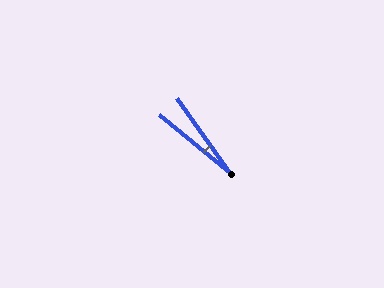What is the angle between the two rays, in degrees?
Approximately 15 degrees.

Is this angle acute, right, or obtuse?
It is acute.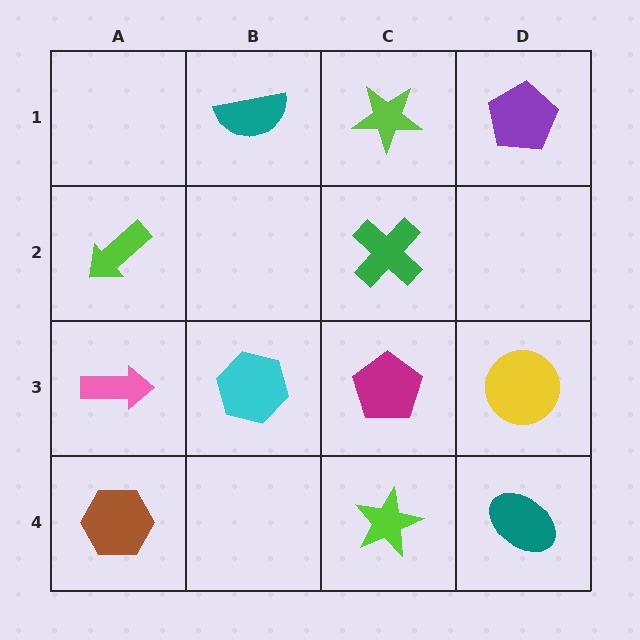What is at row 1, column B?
A teal semicircle.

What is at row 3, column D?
A yellow circle.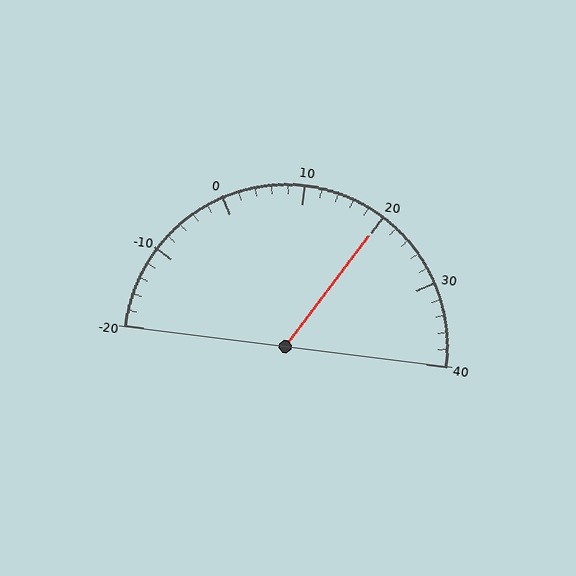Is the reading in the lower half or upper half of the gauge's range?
The reading is in the upper half of the range (-20 to 40).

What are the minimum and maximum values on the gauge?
The gauge ranges from -20 to 40.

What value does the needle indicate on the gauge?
The needle indicates approximately 20.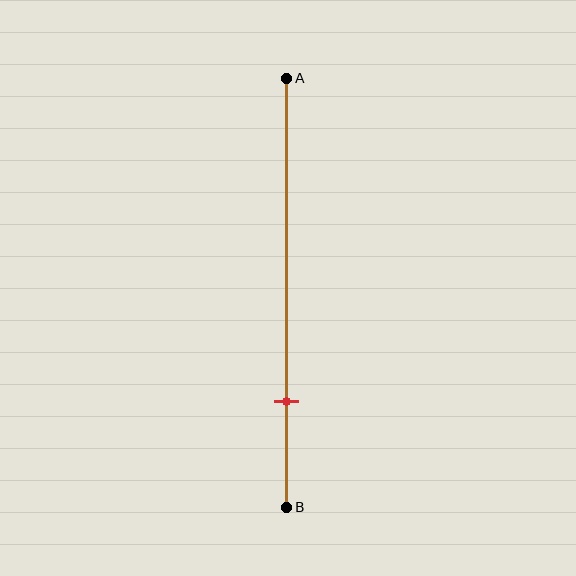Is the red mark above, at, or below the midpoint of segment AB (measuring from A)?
The red mark is below the midpoint of segment AB.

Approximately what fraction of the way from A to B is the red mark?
The red mark is approximately 75% of the way from A to B.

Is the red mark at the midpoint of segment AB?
No, the mark is at about 75% from A, not at the 50% midpoint.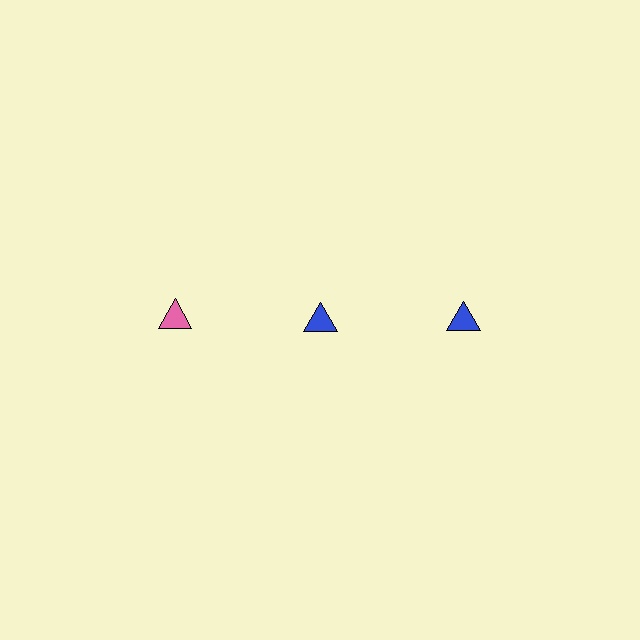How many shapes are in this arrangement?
There are 3 shapes arranged in a grid pattern.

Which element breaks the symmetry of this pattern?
The pink triangle in the top row, leftmost column breaks the symmetry. All other shapes are blue triangles.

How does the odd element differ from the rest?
It has a different color: pink instead of blue.